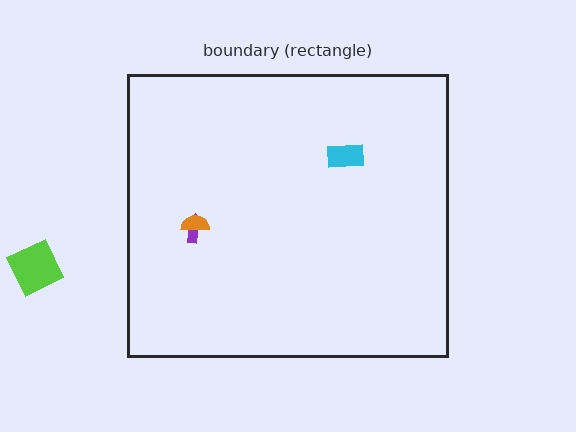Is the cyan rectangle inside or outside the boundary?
Inside.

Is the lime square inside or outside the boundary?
Outside.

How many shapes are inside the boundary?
3 inside, 1 outside.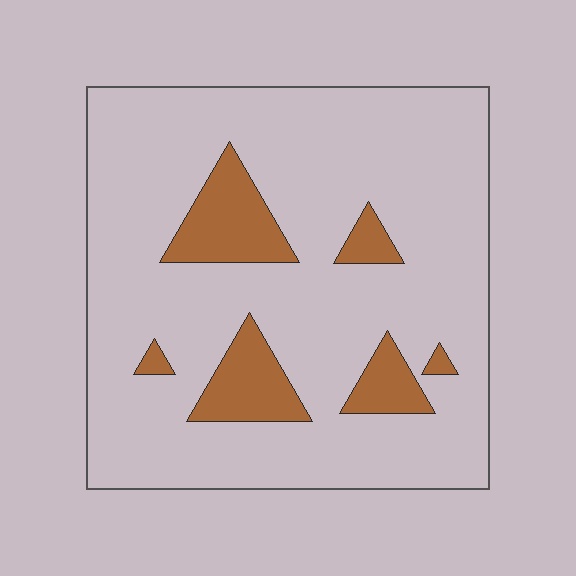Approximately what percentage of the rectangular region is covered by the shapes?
Approximately 15%.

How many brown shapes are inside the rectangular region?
6.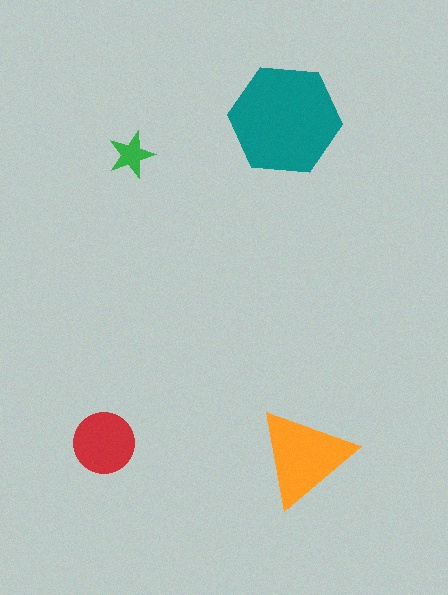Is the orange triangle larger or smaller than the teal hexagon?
Smaller.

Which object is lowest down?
The orange triangle is bottommost.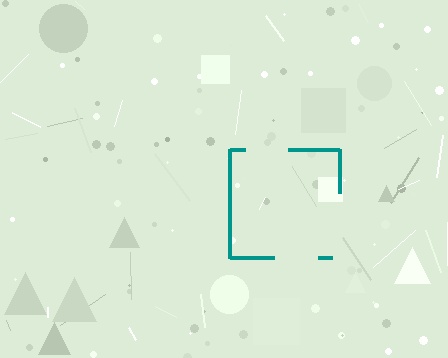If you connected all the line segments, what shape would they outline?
They would outline a square.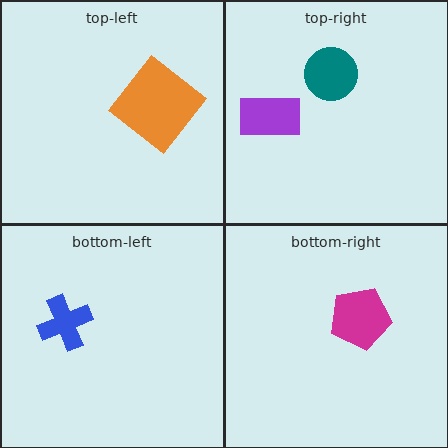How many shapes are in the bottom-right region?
1.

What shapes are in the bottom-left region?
The blue cross.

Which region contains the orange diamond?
The top-left region.